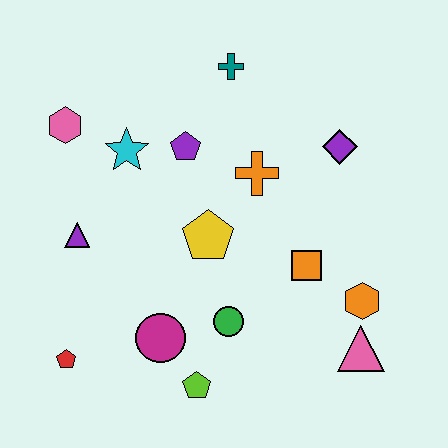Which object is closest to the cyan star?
The purple pentagon is closest to the cyan star.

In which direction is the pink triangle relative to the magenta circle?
The pink triangle is to the right of the magenta circle.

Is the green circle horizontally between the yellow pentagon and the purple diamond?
Yes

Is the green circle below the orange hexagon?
Yes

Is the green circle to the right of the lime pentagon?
Yes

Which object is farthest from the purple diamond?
The red pentagon is farthest from the purple diamond.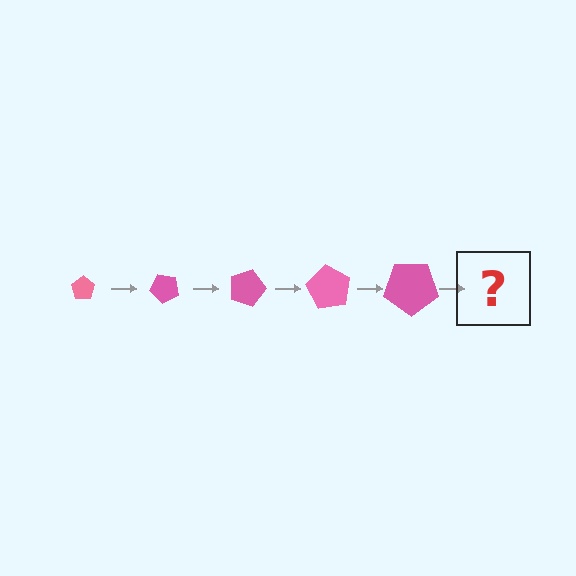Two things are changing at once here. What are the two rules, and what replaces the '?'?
The two rules are that the pentagon grows larger each step and it rotates 45 degrees each step. The '?' should be a pentagon, larger than the previous one and rotated 225 degrees from the start.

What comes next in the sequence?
The next element should be a pentagon, larger than the previous one and rotated 225 degrees from the start.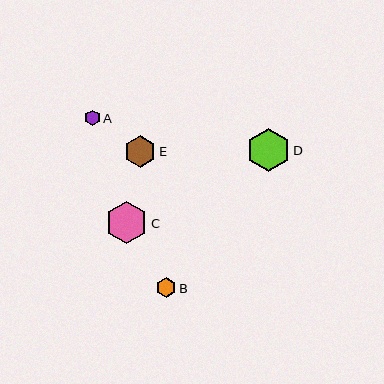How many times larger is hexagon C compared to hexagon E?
Hexagon C is approximately 1.3 times the size of hexagon E.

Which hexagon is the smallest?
Hexagon A is the smallest with a size of approximately 16 pixels.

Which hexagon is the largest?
Hexagon D is the largest with a size of approximately 43 pixels.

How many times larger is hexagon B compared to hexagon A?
Hexagon B is approximately 1.2 times the size of hexagon A.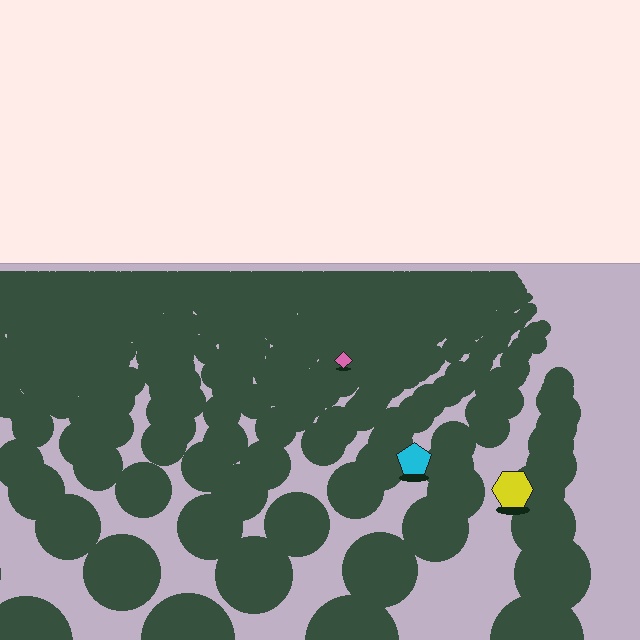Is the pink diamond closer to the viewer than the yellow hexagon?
No. The yellow hexagon is closer — you can tell from the texture gradient: the ground texture is coarser near it.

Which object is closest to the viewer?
The yellow hexagon is closest. The texture marks near it are larger and more spread out.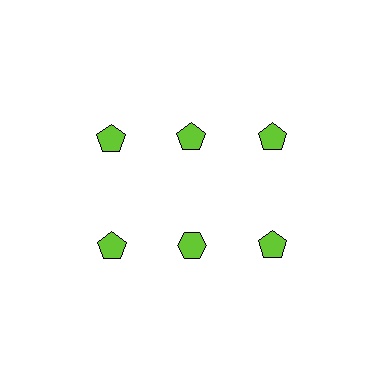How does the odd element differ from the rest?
It has a different shape: hexagon instead of pentagon.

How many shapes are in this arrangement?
There are 6 shapes arranged in a grid pattern.